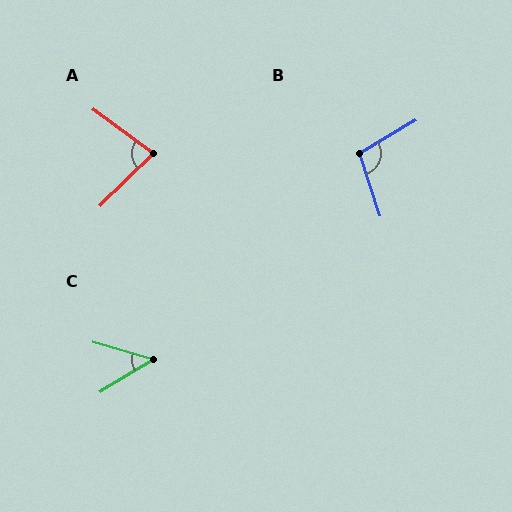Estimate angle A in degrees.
Approximately 81 degrees.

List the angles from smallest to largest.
C (47°), A (81°), B (102°).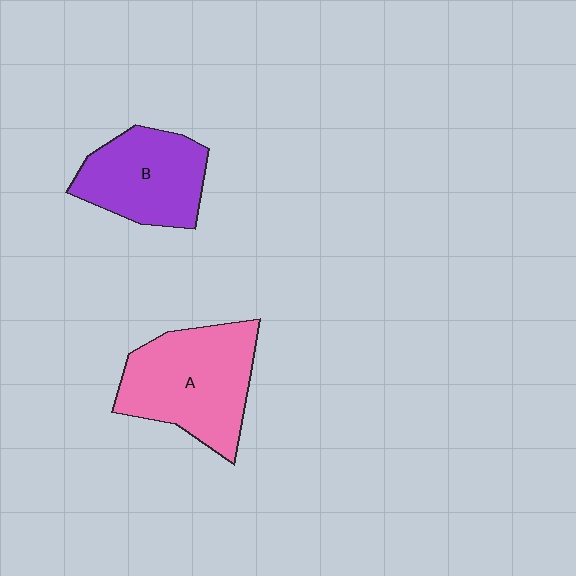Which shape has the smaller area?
Shape B (purple).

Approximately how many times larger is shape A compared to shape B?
Approximately 1.3 times.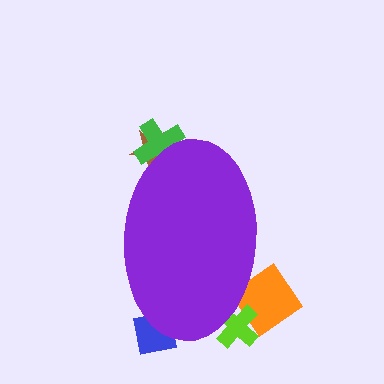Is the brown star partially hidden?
Yes, the brown star is partially hidden behind the purple ellipse.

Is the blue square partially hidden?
Yes, the blue square is partially hidden behind the purple ellipse.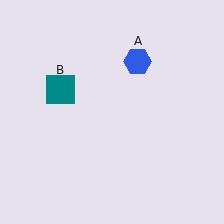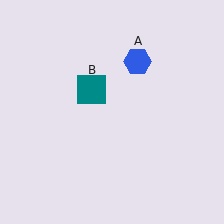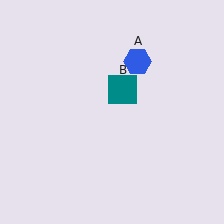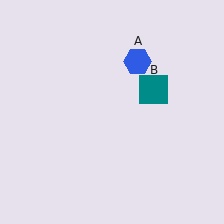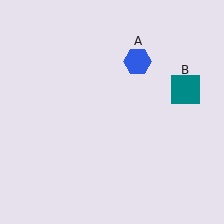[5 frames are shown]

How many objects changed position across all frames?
1 object changed position: teal square (object B).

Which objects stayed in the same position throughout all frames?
Blue hexagon (object A) remained stationary.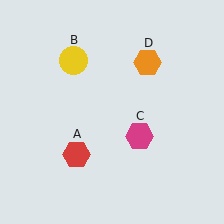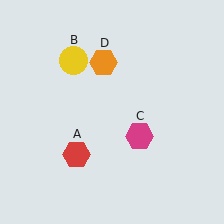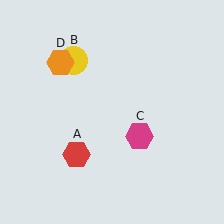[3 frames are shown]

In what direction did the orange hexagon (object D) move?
The orange hexagon (object D) moved left.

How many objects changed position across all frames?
1 object changed position: orange hexagon (object D).